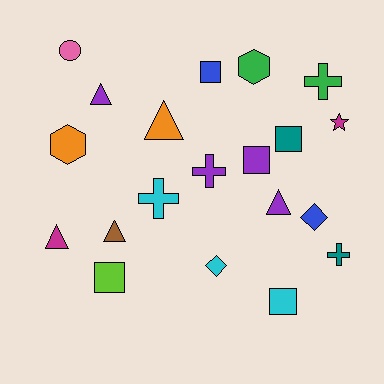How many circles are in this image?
There is 1 circle.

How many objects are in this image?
There are 20 objects.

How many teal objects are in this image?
There are 2 teal objects.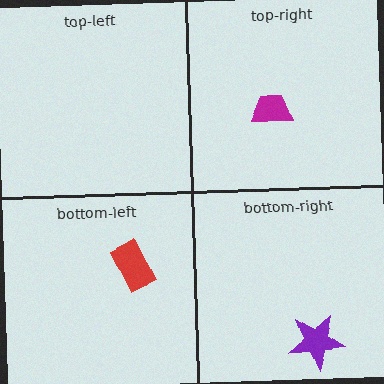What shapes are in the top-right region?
The magenta trapezoid.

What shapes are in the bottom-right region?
The purple star.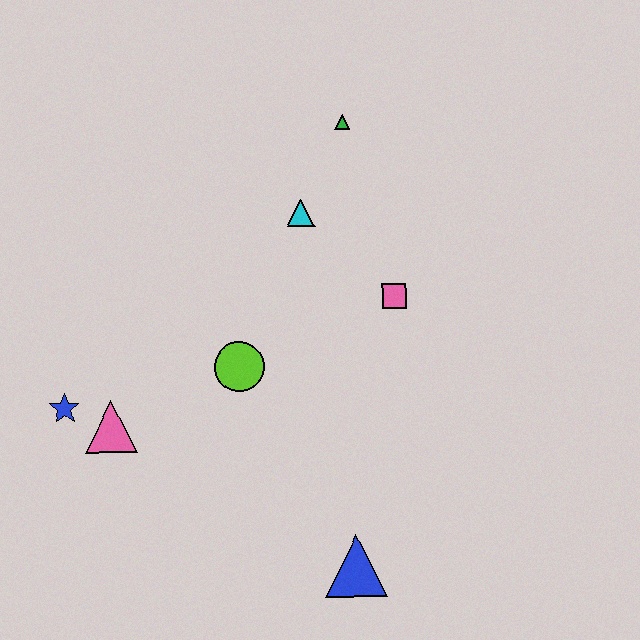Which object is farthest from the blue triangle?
The green triangle is farthest from the blue triangle.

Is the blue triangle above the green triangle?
No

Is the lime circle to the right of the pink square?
No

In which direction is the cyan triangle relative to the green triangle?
The cyan triangle is below the green triangle.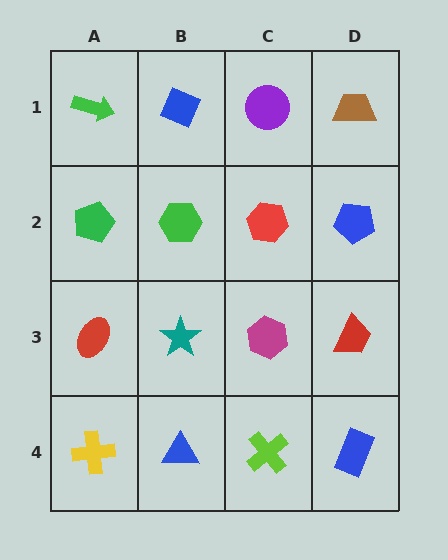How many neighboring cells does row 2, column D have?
3.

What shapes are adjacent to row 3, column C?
A red hexagon (row 2, column C), a lime cross (row 4, column C), a teal star (row 3, column B), a red trapezoid (row 3, column D).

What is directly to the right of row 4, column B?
A lime cross.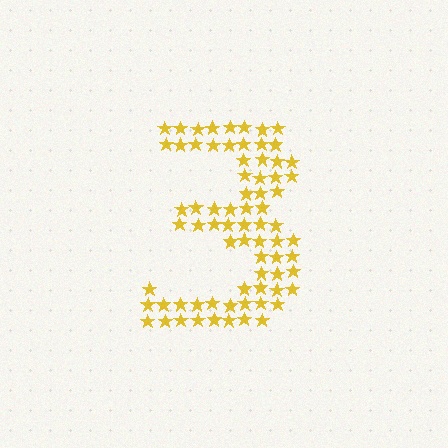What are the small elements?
The small elements are stars.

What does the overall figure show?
The overall figure shows the digit 3.